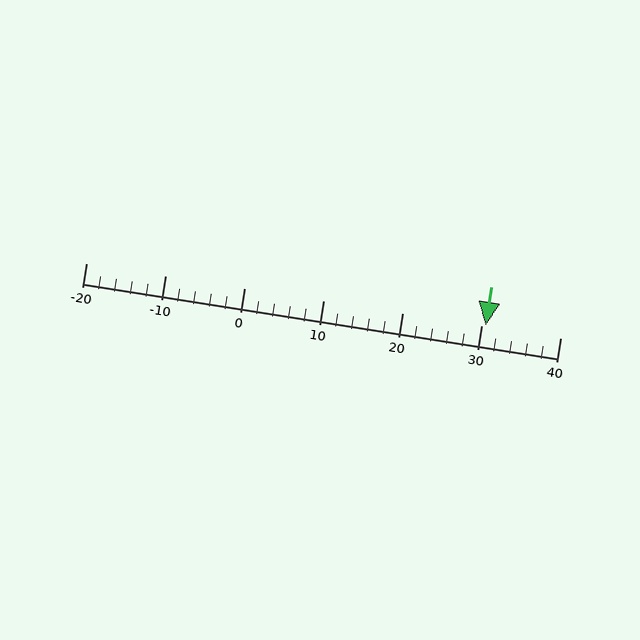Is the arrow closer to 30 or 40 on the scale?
The arrow is closer to 30.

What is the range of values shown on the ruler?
The ruler shows values from -20 to 40.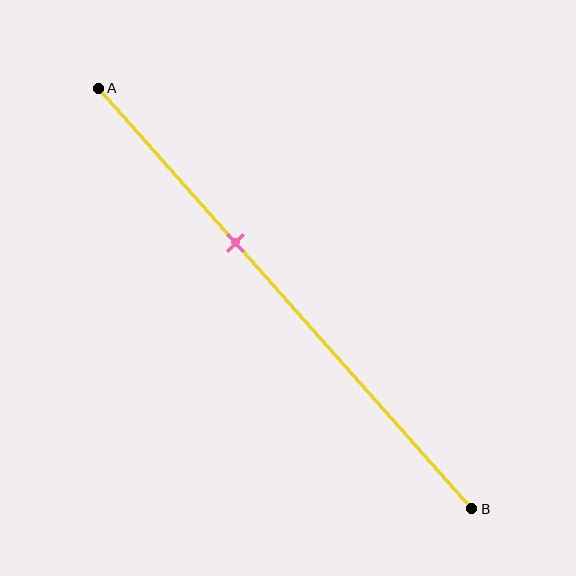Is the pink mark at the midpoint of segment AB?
No, the mark is at about 35% from A, not at the 50% midpoint.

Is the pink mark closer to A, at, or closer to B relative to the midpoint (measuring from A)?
The pink mark is closer to point A than the midpoint of segment AB.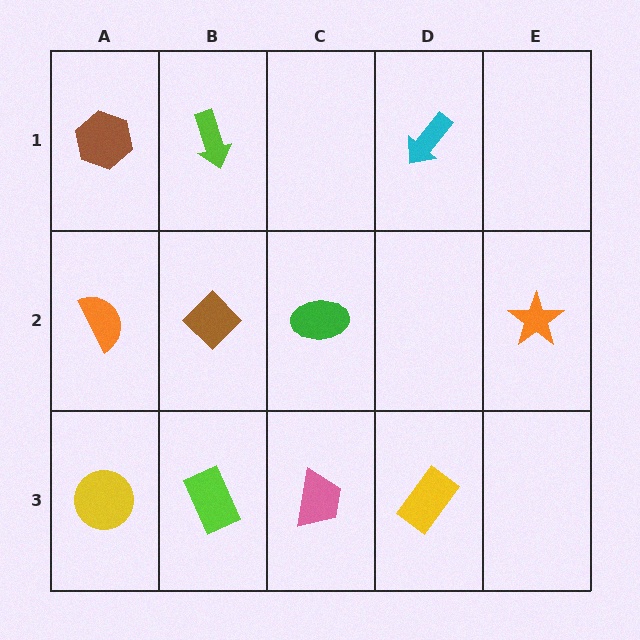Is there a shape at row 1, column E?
No, that cell is empty.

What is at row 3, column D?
A yellow rectangle.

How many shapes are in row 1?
3 shapes.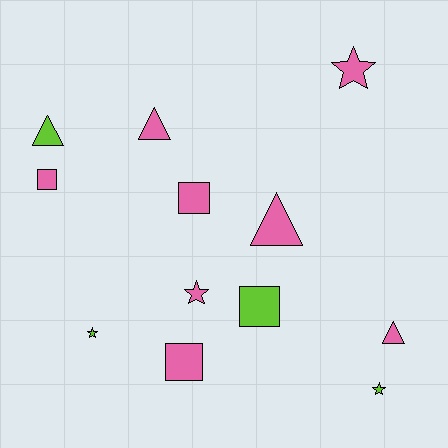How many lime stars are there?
There are 2 lime stars.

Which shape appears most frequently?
Star, with 4 objects.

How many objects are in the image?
There are 12 objects.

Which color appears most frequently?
Pink, with 8 objects.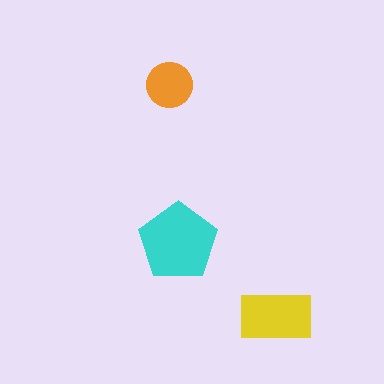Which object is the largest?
The cyan pentagon.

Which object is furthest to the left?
The orange circle is leftmost.